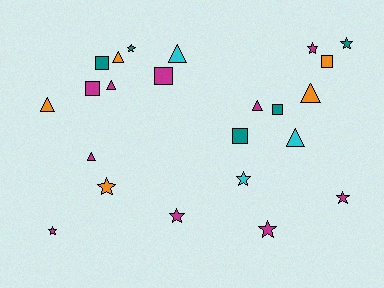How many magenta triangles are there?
There are 3 magenta triangles.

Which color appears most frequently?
Magenta, with 10 objects.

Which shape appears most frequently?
Star, with 9 objects.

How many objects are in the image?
There are 23 objects.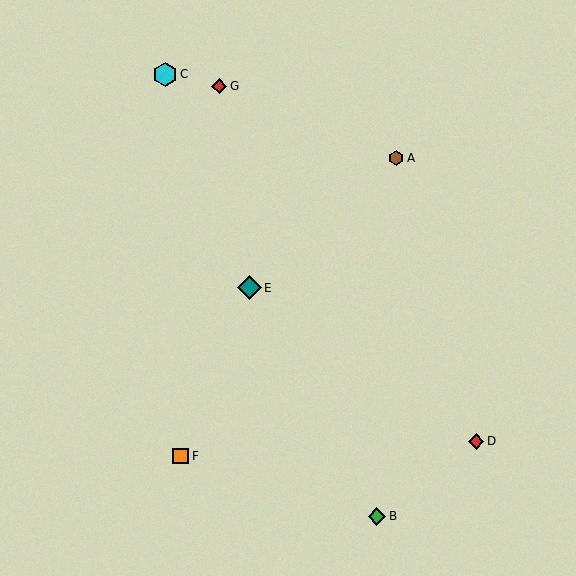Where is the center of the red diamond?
The center of the red diamond is at (219, 86).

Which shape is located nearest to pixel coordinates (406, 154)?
The brown hexagon (labeled A) at (396, 158) is nearest to that location.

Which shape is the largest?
The cyan hexagon (labeled C) is the largest.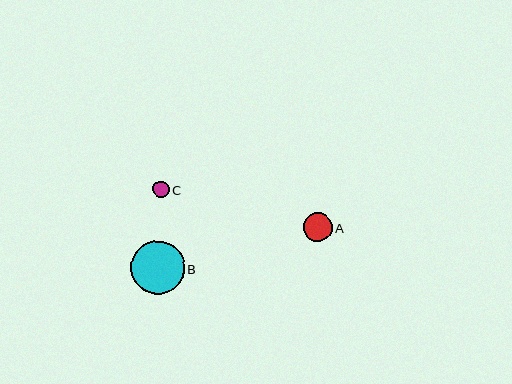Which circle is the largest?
Circle B is the largest with a size of approximately 54 pixels.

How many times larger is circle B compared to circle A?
Circle B is approximately 1.9 times the size of circle A.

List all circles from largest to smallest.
From largest to smallest: B, A, C.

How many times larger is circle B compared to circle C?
Circle B is approximately 3.2 times the size of circle C.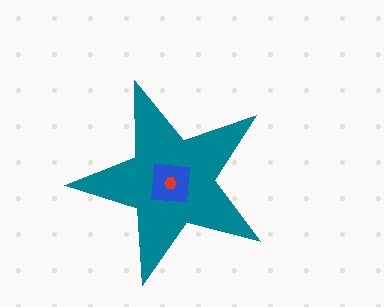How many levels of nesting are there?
3.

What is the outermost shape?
The teal star.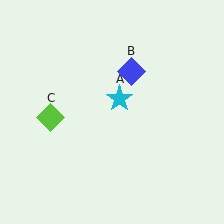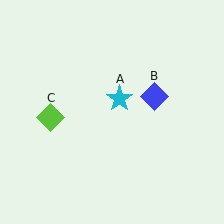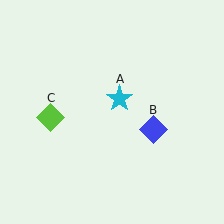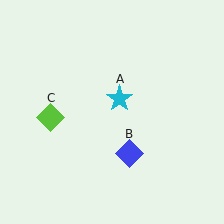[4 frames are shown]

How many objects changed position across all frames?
1 object changed position: blue diamond (object B).